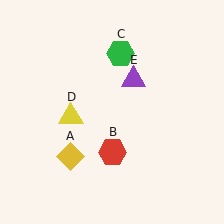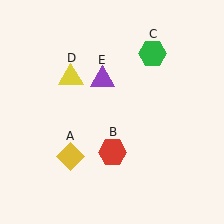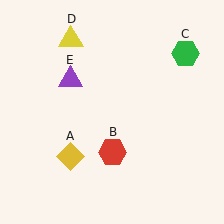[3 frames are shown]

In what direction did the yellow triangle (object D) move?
The yellow triangle (object D) moved up.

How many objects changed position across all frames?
3 objects changed position: green hexagon (object C), yellow triangle (object D), purple triangle (object E).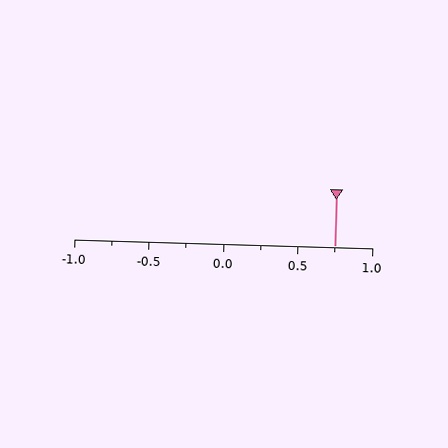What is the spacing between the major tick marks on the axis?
The major ticks are spaced 0.5 apart.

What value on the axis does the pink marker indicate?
The marker indicates approximately 0.75.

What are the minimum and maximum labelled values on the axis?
The axis runs from -1.0 to 1.0.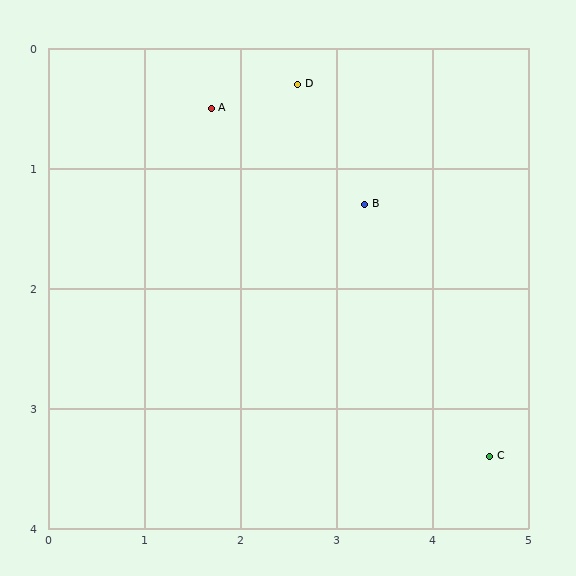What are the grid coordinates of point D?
Point D is at approximately (2.6, 0.3).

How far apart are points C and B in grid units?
Points C and B are about 2.5 grid units apart.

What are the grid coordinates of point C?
Point C is at approximately (4.6, 3.4).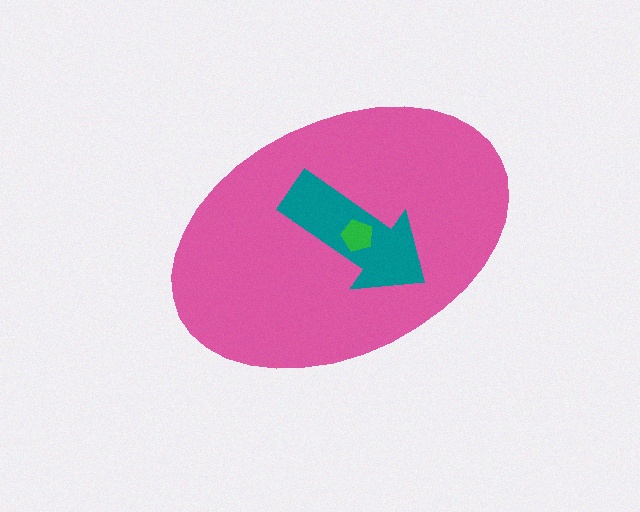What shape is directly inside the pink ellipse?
The teal arrow.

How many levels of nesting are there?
3.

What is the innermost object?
The green pentagon.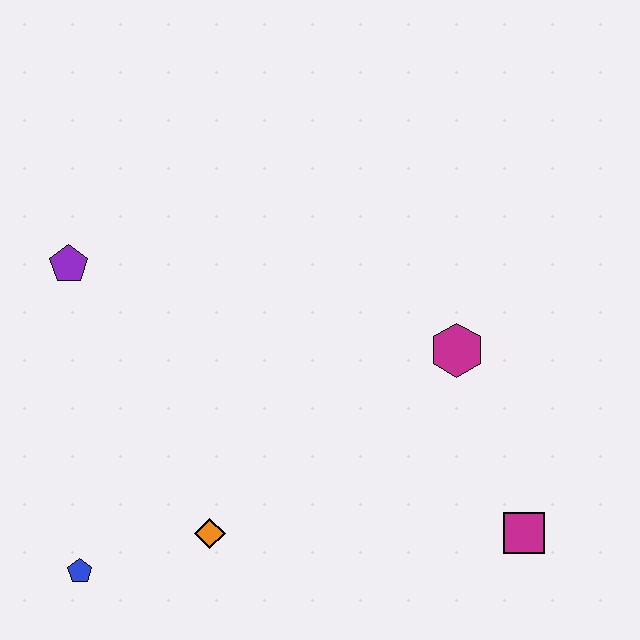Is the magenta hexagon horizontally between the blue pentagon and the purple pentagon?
No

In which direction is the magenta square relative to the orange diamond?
The magenta square is to the right of the orange diamond.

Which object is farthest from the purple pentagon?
The magenta square is farthest from the purple pentagon.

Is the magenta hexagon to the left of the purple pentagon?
No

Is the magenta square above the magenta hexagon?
No